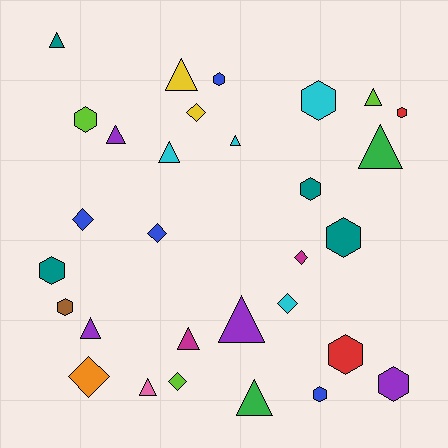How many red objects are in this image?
There are 2 red objects.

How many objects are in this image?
There are 30 objects.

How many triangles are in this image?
There are 12 triangles.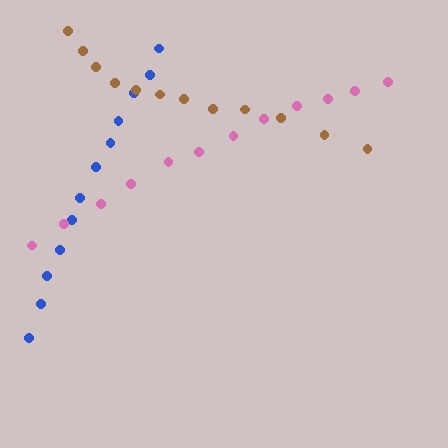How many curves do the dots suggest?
There are 3 distinct paths.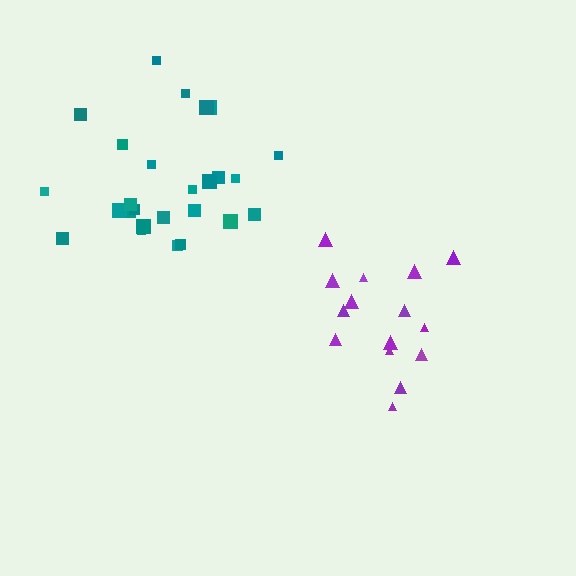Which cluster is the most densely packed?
Purple.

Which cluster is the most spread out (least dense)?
Teal.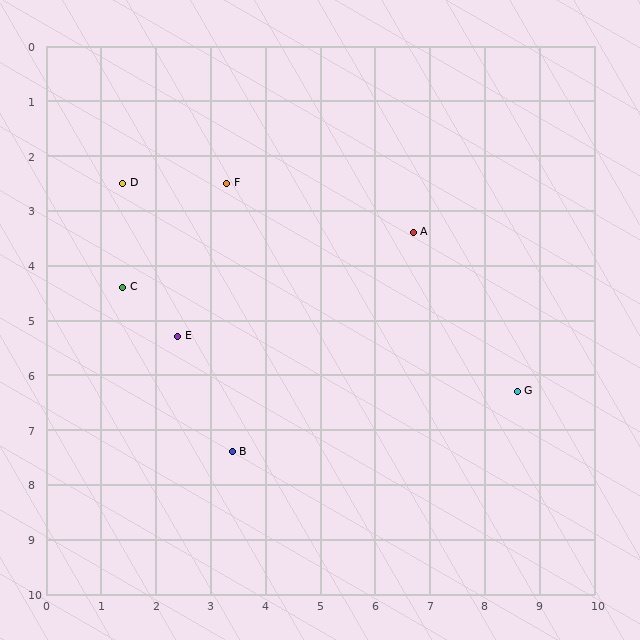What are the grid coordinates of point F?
Point F is at approximately (3.3, 2.5).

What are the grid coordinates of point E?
Point E is at approximately (2.4, 5.3).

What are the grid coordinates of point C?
Point C is at approximately (1.4, 4.4).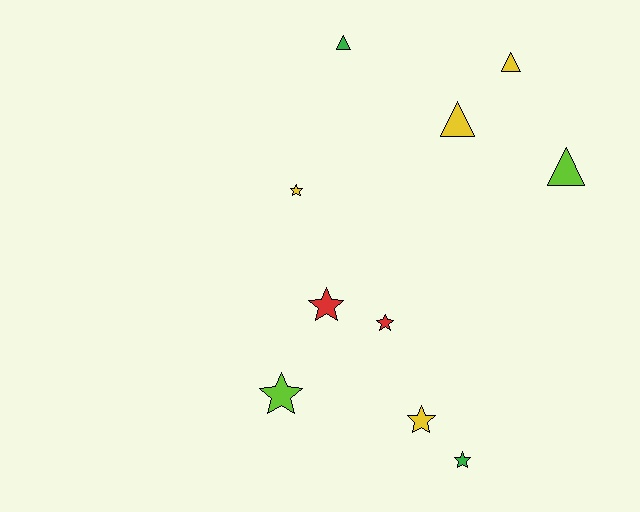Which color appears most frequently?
Yellow, with 4 objects.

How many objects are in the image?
There are 10 objects.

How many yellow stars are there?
There are 2 yellow stars.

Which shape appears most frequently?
Star, with 6 objects.